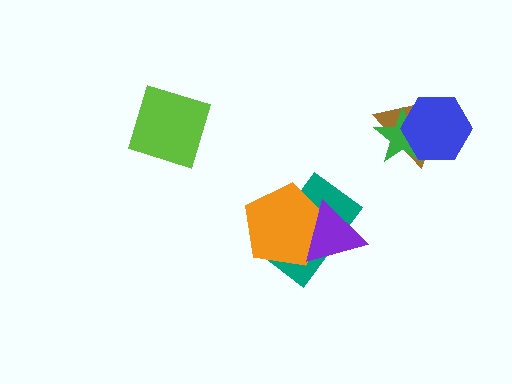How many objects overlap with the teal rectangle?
2 objects overlap with the teal rectangle.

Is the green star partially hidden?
Yes, it is partially covered by another shape.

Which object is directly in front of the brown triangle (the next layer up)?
The green star is directly in front of the brown triangle.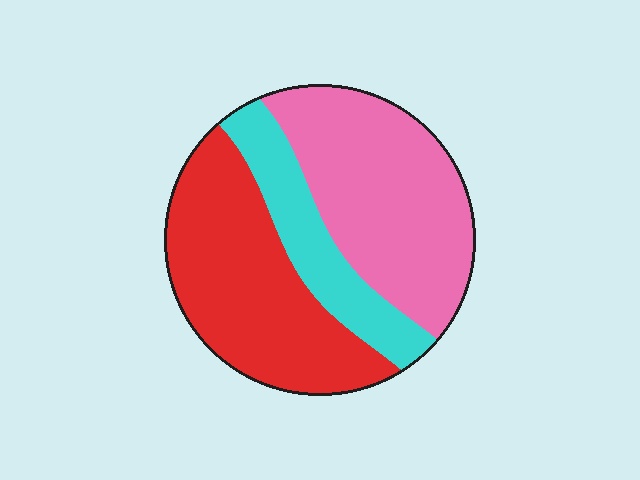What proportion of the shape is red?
Red covers about 40% of the shape.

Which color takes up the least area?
Cyan, at roughly 20%.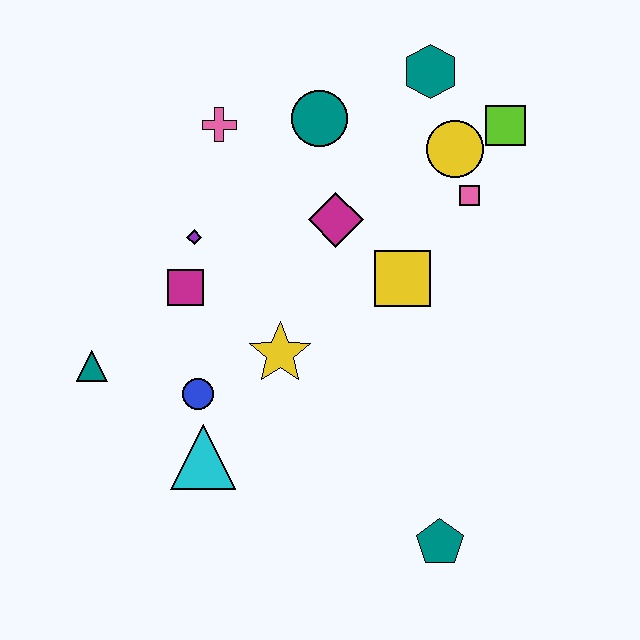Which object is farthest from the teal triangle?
The lime square is farthest from the teal triangle.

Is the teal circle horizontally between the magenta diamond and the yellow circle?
No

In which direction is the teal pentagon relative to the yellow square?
The teal pentagon is below the yellow square.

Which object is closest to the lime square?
The yellow circle is closest to the lime square.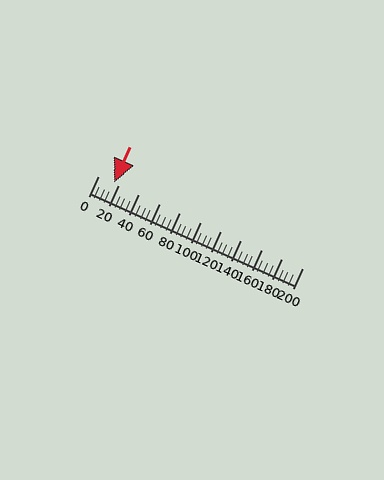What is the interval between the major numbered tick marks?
The major tick marks are spaced 20 units apart.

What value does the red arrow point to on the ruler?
The red arrow points to approximately 15.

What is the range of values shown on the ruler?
The ruler shows values from 0 to 200.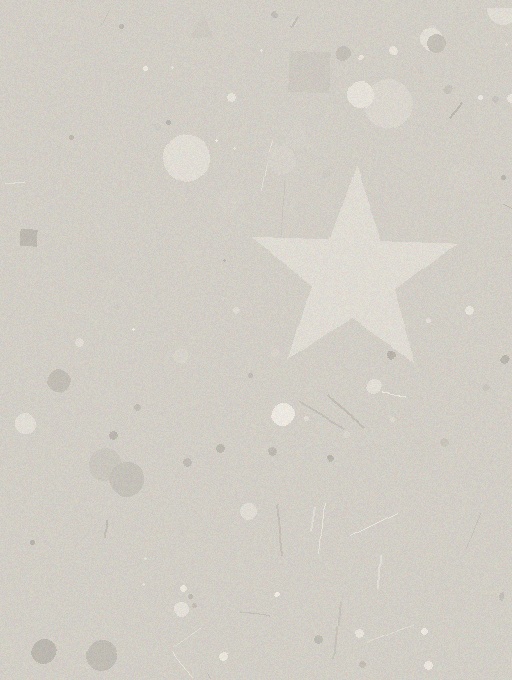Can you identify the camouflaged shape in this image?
The camouflaged shape is a star.